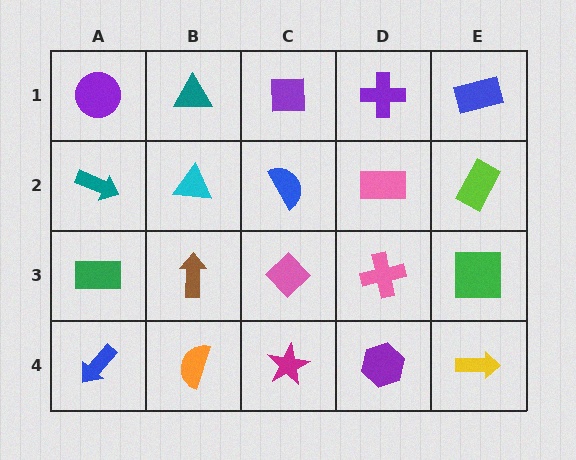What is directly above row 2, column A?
A purple circle.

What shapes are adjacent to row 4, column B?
A brown arrow (row 3, column B), a blue arrow (row 4, column A), a magenta star (row 4, column C).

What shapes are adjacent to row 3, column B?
A cyan triangle (row 2, column B), an orange semicircle (row 4, column B), a green rectangle (row 3, column A), a pink diamond (row 3, column C).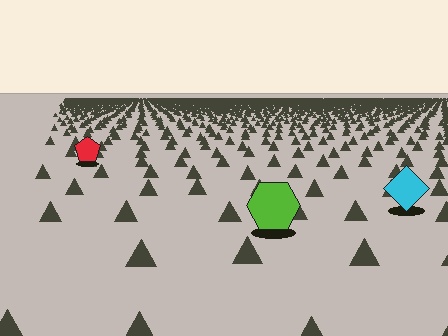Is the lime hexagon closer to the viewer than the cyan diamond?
Yes. The lime hexagon is closer — you can tell from the texture gradient: the ground texture is coarser near it.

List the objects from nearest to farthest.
From nearest to farthest: the lime hexagon, the cyan diamond, the red pentagon.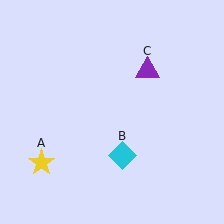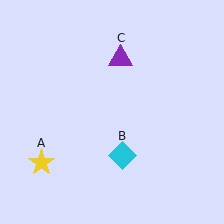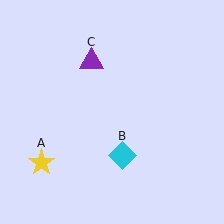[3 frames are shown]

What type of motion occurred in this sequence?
The purple triangle (object C) rotated counterclockwise around the center of the scene.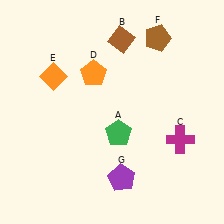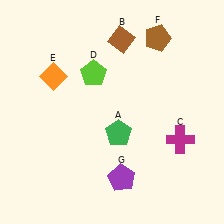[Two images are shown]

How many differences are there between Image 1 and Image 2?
There is 1 difference between the two images.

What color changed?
The pentagon (D) changed from orange in Image 1 to lime in Image 2.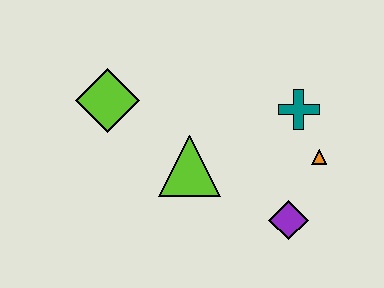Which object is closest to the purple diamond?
The orange triangle is closest to the purple diamond.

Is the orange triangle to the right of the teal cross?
Yes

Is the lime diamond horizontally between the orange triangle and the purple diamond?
No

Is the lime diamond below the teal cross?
No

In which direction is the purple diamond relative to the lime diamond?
The purple diamond is to the right of the lime diamond.